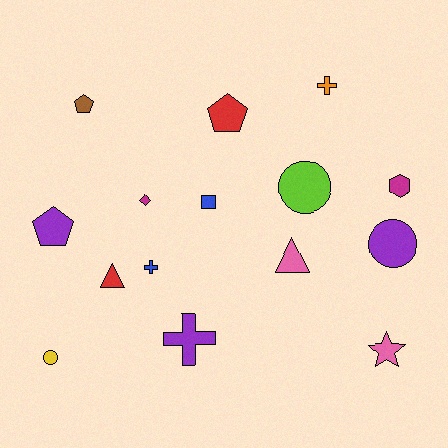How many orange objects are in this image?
There is 1 orange object.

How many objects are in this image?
There are 15 objects.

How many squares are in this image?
There is 1 square.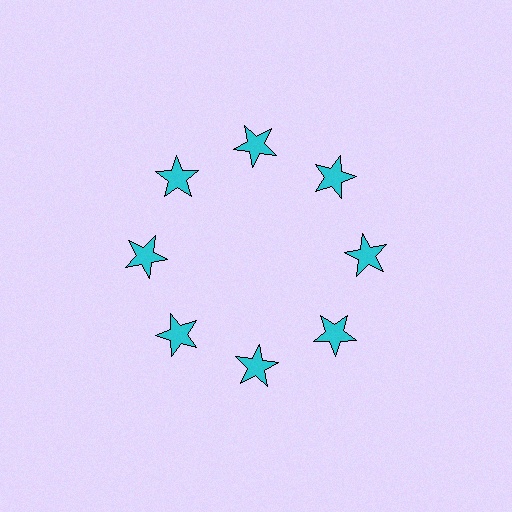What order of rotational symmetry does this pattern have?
This pattern has 8-fold rotational symmetry.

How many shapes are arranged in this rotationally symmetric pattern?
There are 8 shapes, arranged in 8 groups of 1.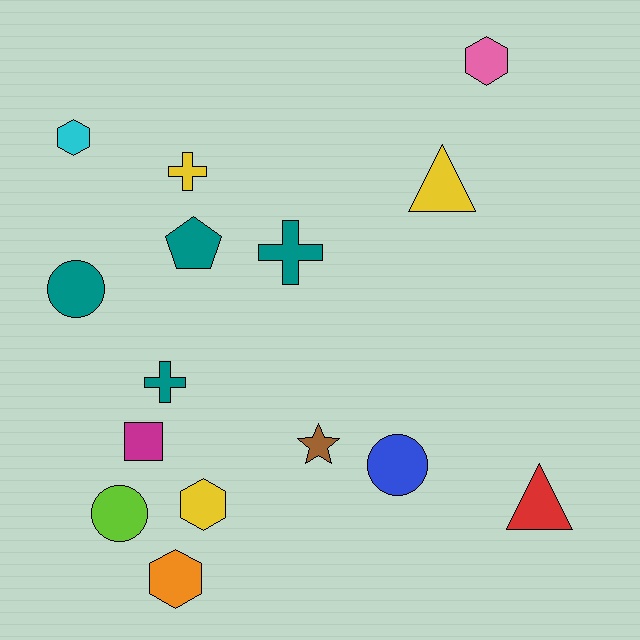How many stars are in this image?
There is 1 star.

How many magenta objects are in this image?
There is 1 magenta object.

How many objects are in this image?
There are 15 objects.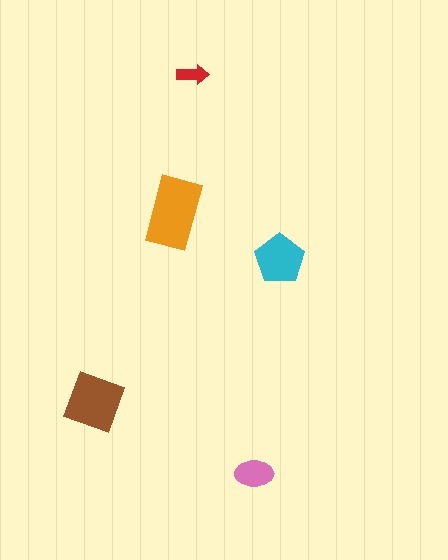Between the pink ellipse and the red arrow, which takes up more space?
The pink ellipse.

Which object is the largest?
The orange rectangle.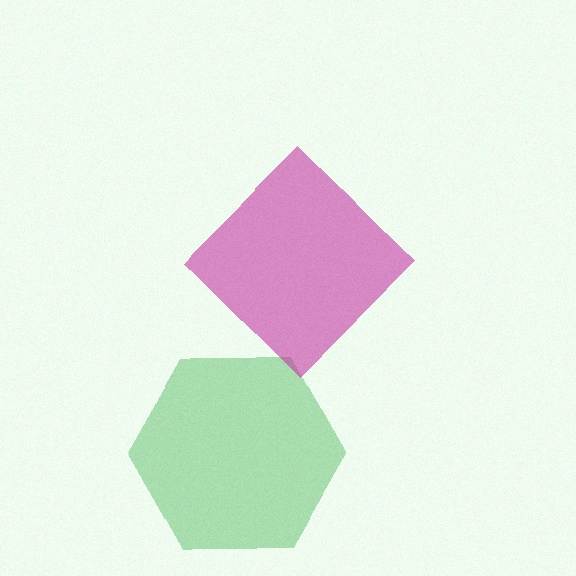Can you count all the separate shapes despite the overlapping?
Yes, there are 2 separate shapes.